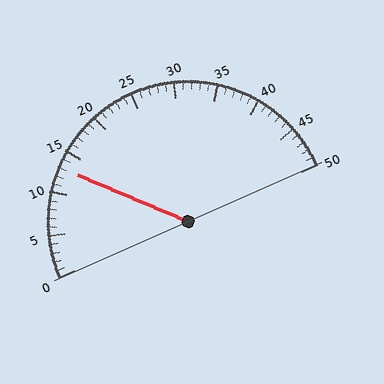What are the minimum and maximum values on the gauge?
The gauge ranges from 0 to 50.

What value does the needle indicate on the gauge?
The needle indicates approximately 13.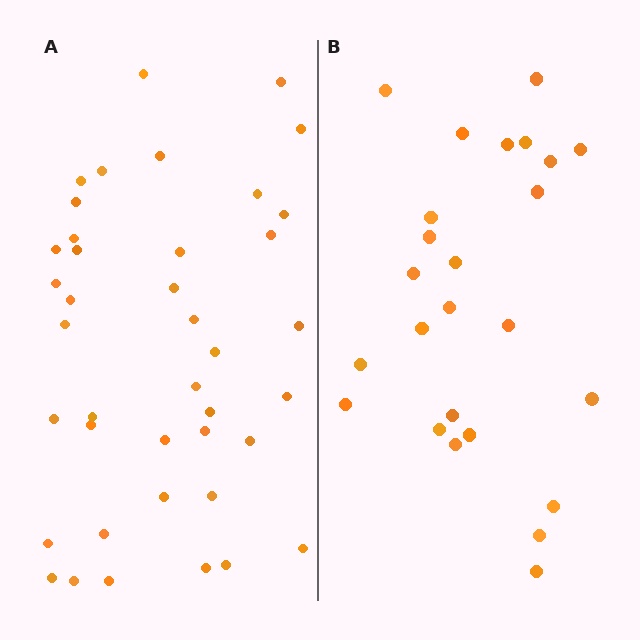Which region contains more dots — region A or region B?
Region A (the left region) has more dots.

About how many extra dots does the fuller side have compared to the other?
Region A has approximately 15 more dots than region B.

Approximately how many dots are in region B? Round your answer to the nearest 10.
About 20 dots. (The exact count is 25, which rounds to 20.)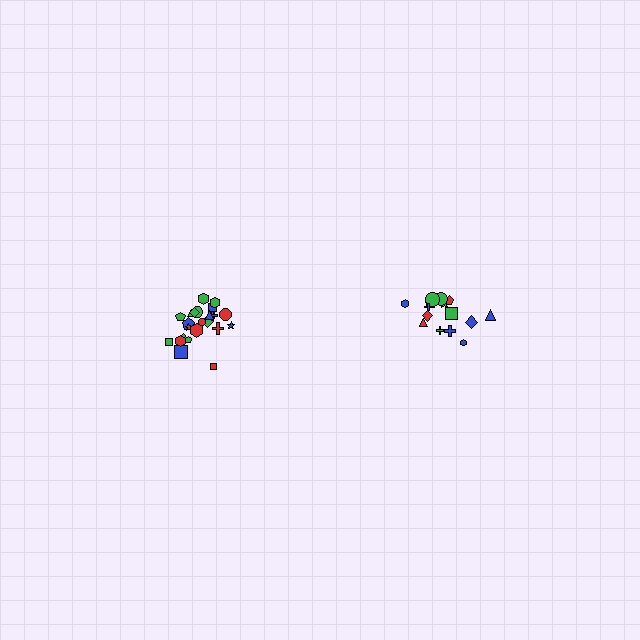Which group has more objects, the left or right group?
The left group.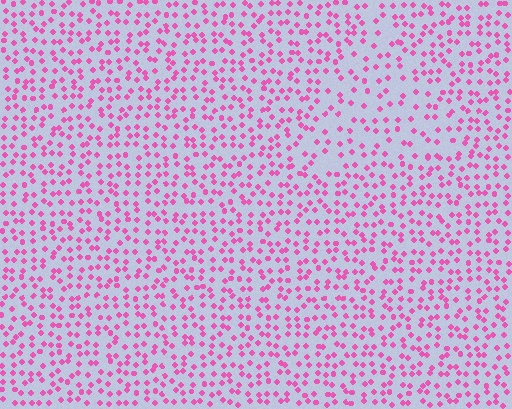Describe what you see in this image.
The image contains small pink elements arranged at two different densities. A triangle-shaped region is visible where the elements are less densely packed than the surrounding area.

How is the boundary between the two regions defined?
The boundary is defined by a change in element density (approximately 1.7x ratio). All elements are the same color, size, and shape.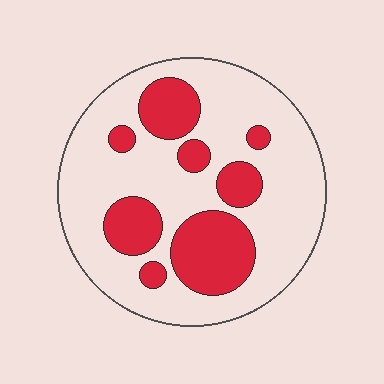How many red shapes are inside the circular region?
8.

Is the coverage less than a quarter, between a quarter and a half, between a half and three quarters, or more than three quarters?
Between a quarter and a half.